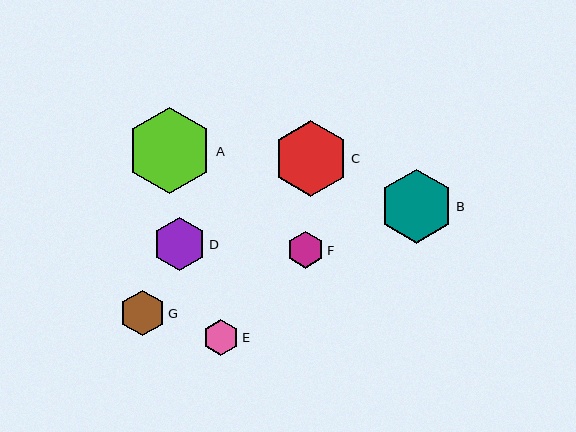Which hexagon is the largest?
Hexagon A is the largest with a size of approximately 86 pixels.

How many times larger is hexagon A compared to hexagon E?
Hexagon A is approximately 2.4 times the size of hexagon E.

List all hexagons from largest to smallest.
From largest to smallest: A, C, B, D, G, F, E.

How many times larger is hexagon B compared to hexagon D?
Hexagon B is approximately 1.4 times the size of hexagon D.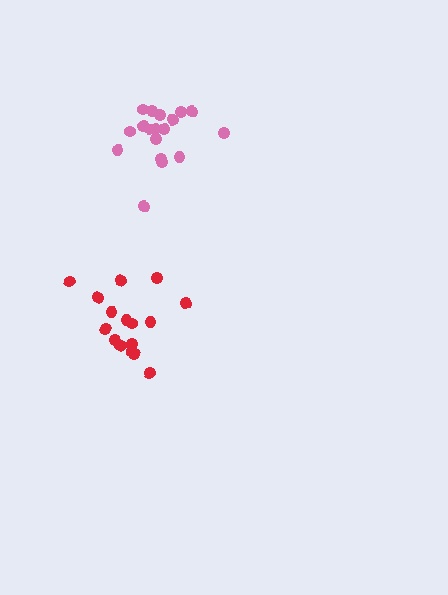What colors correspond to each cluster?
The clusters are colored: red, pink.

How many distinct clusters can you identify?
There are 2 distinct clusters.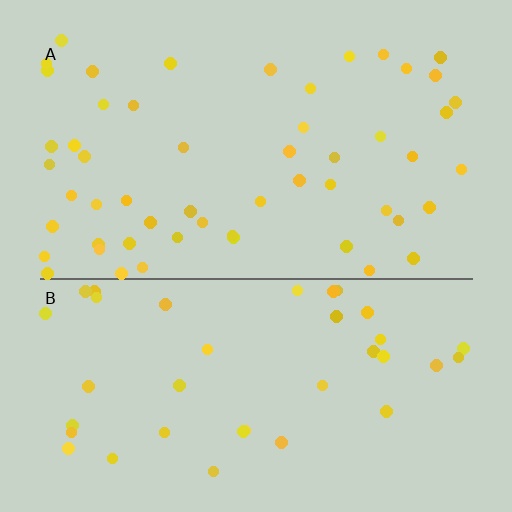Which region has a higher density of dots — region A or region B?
A (the top).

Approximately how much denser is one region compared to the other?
Approximately 1.4× — region A over region B.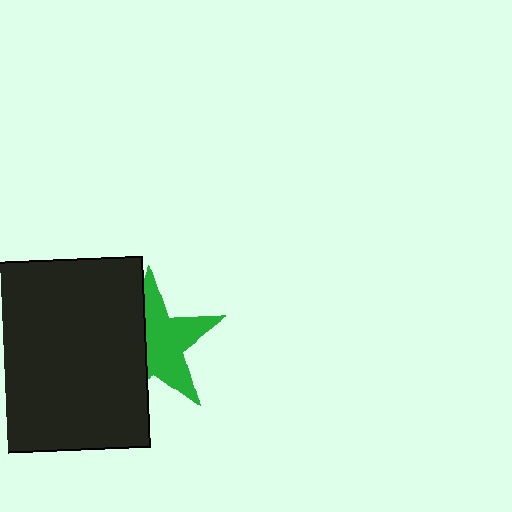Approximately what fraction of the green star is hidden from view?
Roughly 43% of the green star is hidden behind the black square.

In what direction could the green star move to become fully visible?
The green star could move right. That would shift it out from behind the black square entirely.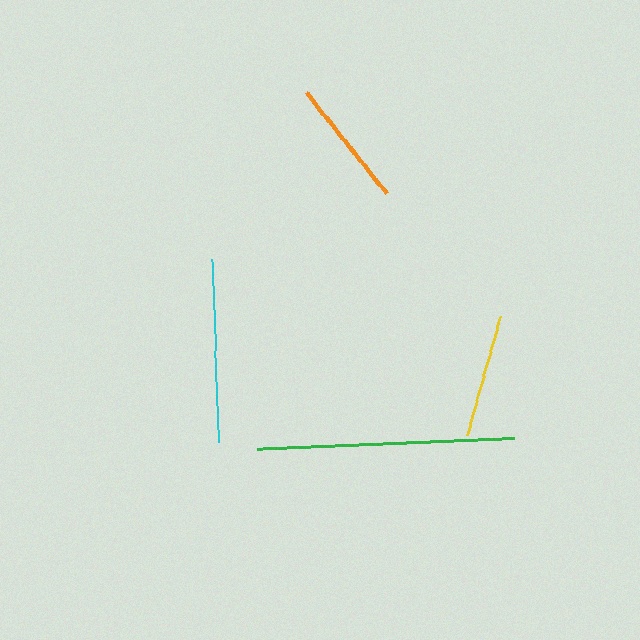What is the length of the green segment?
The green segment is approximately 257 pixels long.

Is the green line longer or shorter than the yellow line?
The green line is longer than the yellow line.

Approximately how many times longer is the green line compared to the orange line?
The green line is approximately 2.0 times the length of the orange line.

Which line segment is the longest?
The green line is the longest at approximately 257 pixels.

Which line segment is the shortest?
The yellow line is the shortest at approximately 123 pixels.